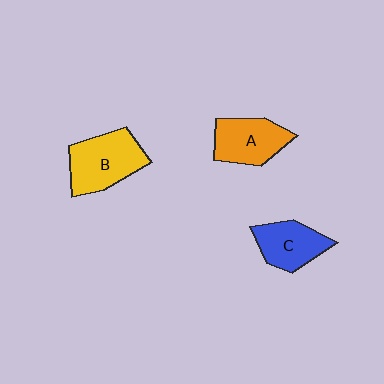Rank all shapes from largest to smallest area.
From largest to smallest: B (yellow), A (orange), C (blue).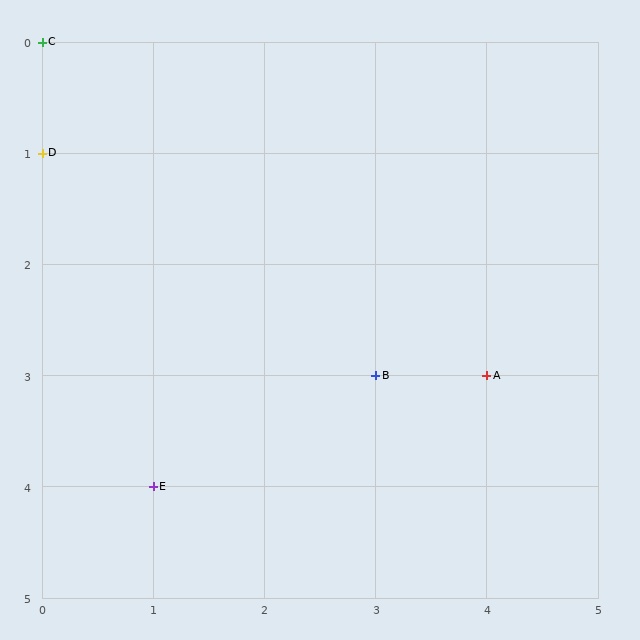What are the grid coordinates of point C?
Point C is at grid coordinates (0, 0).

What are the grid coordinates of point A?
Point A is at grid coordinates (4, 3).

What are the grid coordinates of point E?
Point E is at grid coordinates (1, 4).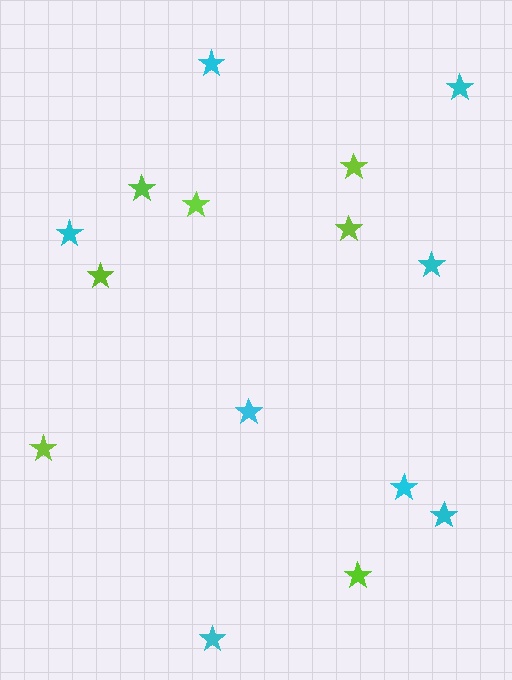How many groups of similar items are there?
There are 2 groups: one group of cyan stars (8) and one group of lime stars (7).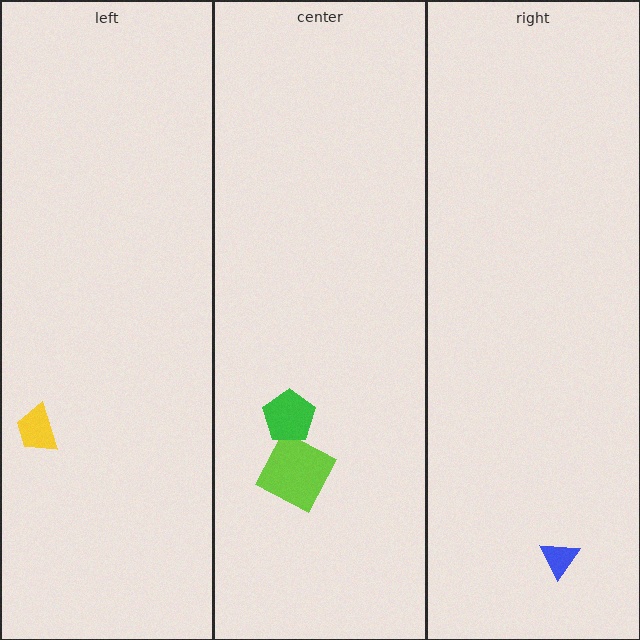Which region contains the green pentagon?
The center region.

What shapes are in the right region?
The blue triangle.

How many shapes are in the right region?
1.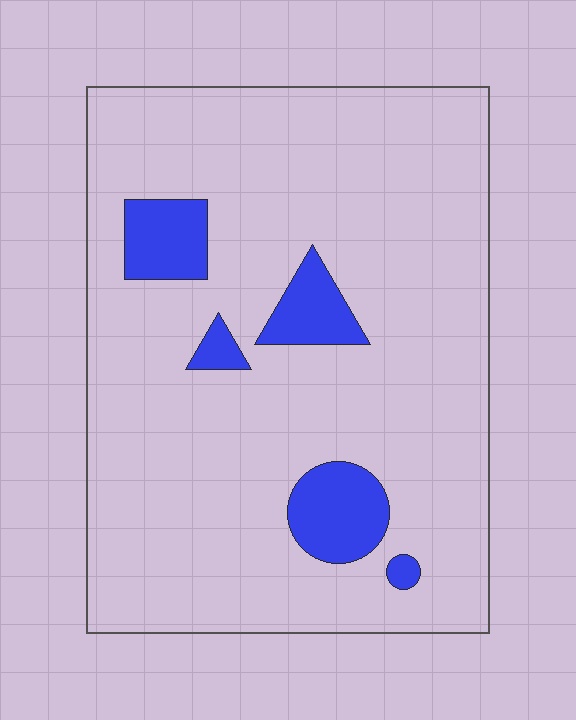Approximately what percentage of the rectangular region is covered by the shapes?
Approximately 10%.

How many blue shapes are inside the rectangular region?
5.